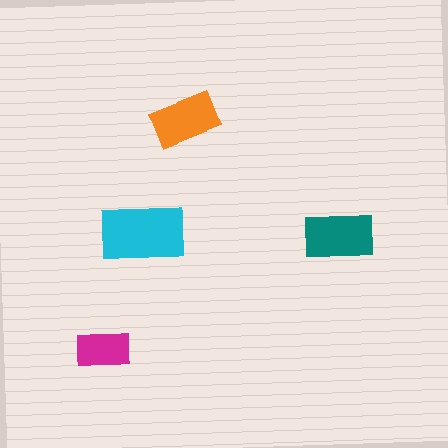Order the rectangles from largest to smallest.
the cyan one, the teal one, the orange one, the magenta one.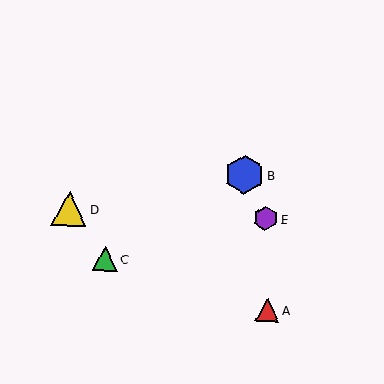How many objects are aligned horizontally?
2 objects (D, E) are aligned horizontally.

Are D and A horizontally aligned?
No, D is at y≈209 and A is at y≈310.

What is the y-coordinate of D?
Object D is at y≈209.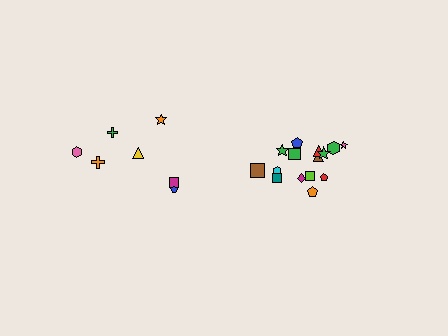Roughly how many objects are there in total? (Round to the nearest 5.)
Roughly 20 objects in total.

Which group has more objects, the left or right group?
The right group.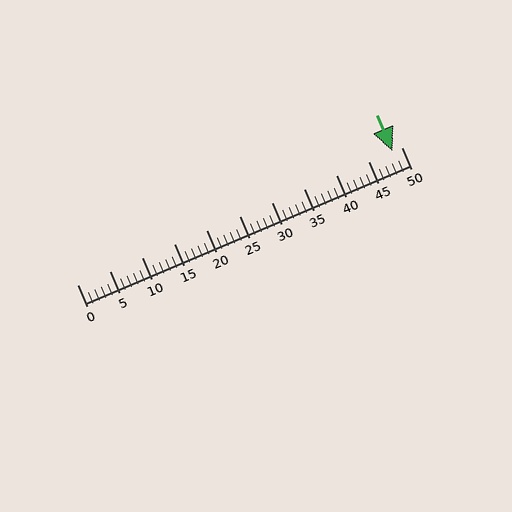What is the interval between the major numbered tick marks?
The major tick marks are spaced 5 units apart.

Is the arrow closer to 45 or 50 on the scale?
The arrow is closer to 50.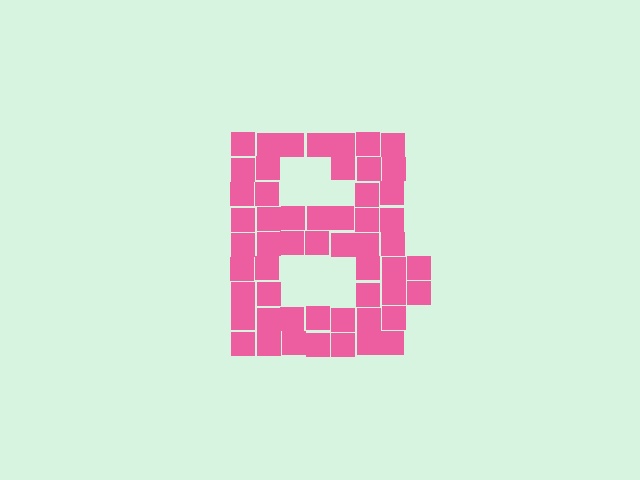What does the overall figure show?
The overall figure shows the letter B.